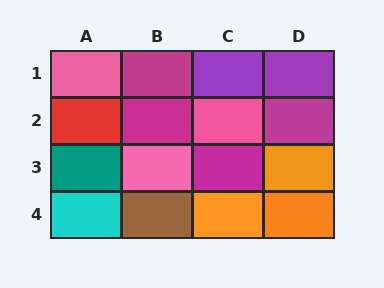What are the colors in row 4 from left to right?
Cyan, brown, orange, orange.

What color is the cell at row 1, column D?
Purple.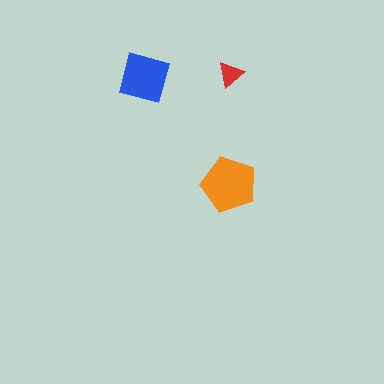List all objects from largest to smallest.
The orange pentagon, the blue square, the red triangle.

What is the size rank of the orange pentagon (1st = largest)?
1st.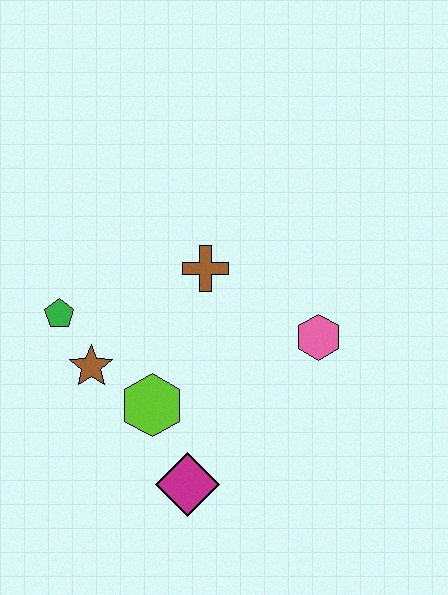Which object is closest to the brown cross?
The pink hexagon is closest to the brown cross.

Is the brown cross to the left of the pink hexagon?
Yes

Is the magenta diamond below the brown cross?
Yes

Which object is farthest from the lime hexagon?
The pink hexagon is farthest from the lime hexagon.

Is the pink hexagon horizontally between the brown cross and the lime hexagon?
No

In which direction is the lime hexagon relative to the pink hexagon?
The lime hexagon is to the left of the pink hexagon.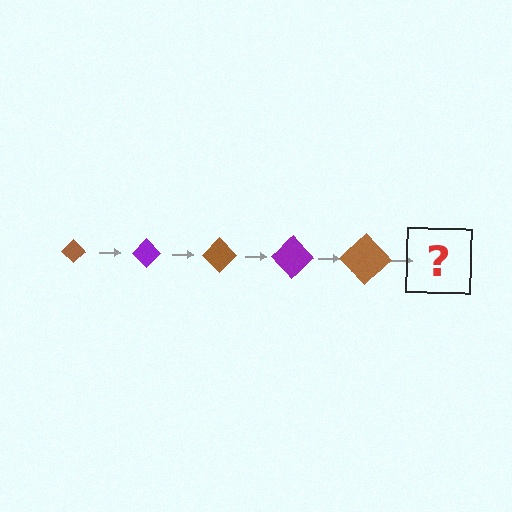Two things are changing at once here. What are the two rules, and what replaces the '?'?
The two rules are that the diamond grows larger each step and the color cycles through brown and purple. The '?' should be a purple diamond, larger than the previous one.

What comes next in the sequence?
The next element should be a purple diamond, larger than the previous one.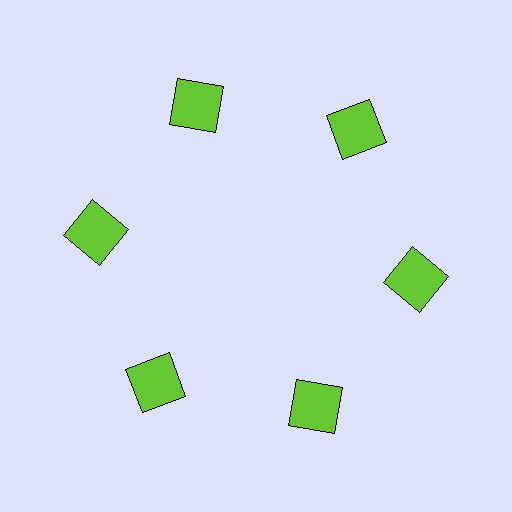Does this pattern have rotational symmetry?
Yes, this pattern has 6-fold rotational symmetry. It looks the same after rotating 60 degrees around the center.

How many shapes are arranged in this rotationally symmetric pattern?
There are 6 shapes, arranged in 6 groups of 1.